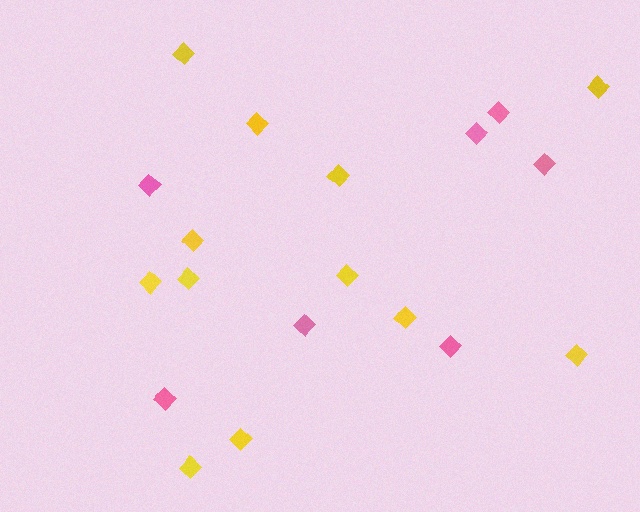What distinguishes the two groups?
There are 2 groups: one group of yellow diamonds (12) and one group of pink diamonds (7).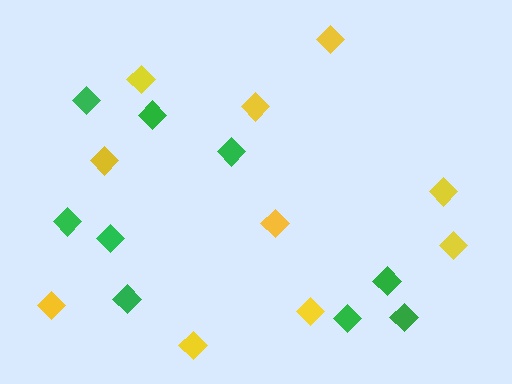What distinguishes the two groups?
There are 2 groups: one group of green diamonds (9) and one group of yellow diamonds (10).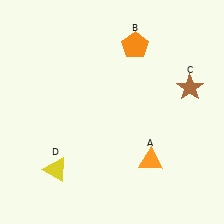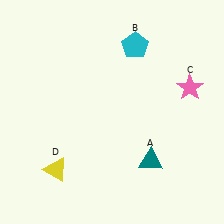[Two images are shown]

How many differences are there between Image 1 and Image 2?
There are 3 differences between the two images.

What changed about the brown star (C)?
In Image 1, C is brown. In Image 2, it changed to pink.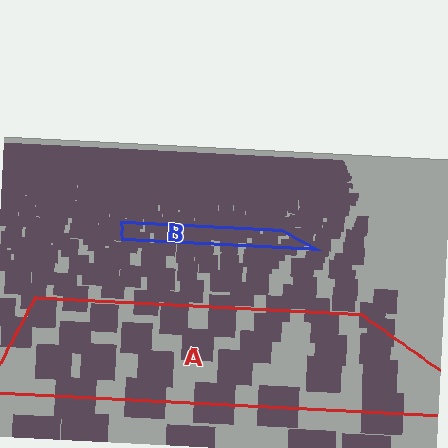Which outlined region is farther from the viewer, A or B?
Region B is farther from the viewer — the texture elements inside it appear smaller and more densely packed.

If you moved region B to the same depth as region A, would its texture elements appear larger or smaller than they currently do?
They would appear larger. At a closer depth, the same texture elements are projected at a bigger on-screen size.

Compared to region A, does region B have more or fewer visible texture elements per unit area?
Region B has more texture elements per unit area — they are packed more densely because it is farther away.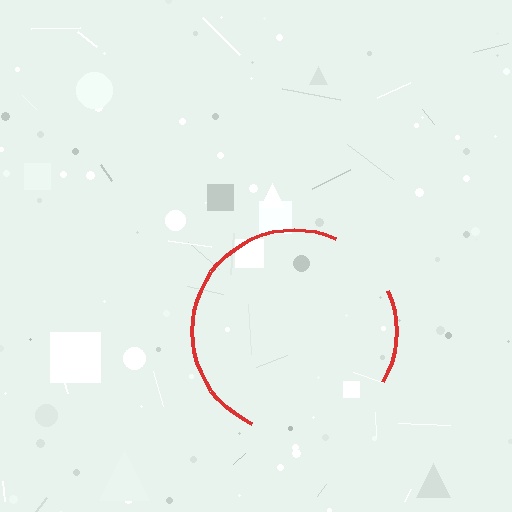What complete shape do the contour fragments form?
The contour fragments form a circle.